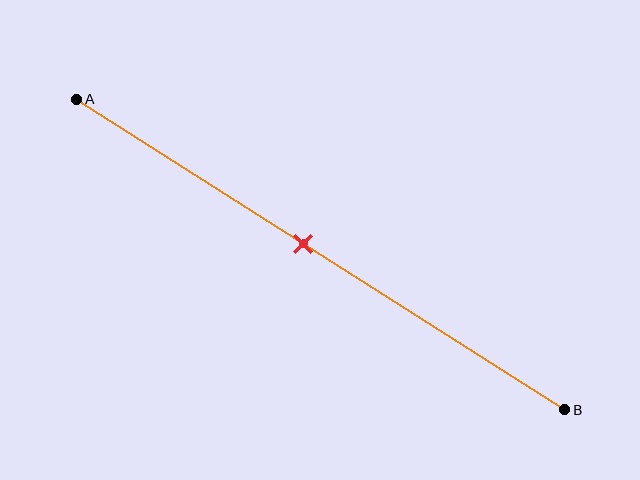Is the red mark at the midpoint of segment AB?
No, the mark is at about 45% from A, not at the 50% midpoint.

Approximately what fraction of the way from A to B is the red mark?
The red mark is approximately 45% of the way from A to B.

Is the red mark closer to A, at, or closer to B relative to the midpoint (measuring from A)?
The red mark is closer to point A than the midpoint of segment AB.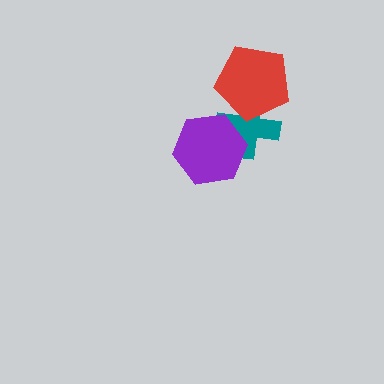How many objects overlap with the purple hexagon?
1 object overlaps with the purple hexagon.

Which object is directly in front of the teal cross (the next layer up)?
The purple hexagon is directly in front of the teal cross.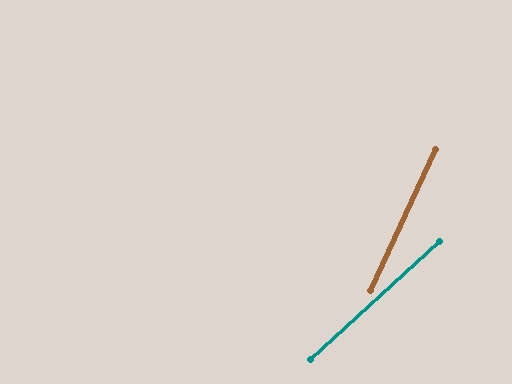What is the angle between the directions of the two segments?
Approximately 23 degrees.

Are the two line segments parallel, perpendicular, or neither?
Neither parallel nor perpendicular — they differ by about 23°.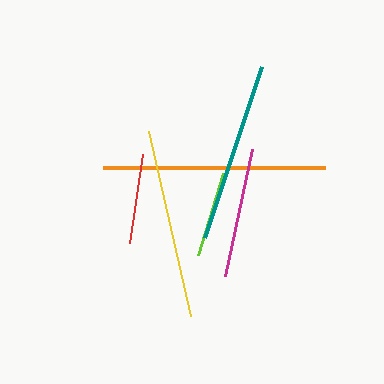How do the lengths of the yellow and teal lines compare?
The yellow and teal lines are approximately the same length.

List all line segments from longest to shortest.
From longest to shortest: orange, yellow, teal, magenta, red, lime.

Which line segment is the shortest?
The lime line is the shortest at approximately 86 pixels.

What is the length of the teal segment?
The teal segment is approximately 180 pixels long.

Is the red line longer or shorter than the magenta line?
The magenta line is longer than the red line.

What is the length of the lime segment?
The lime segment is approximately 86 pixels long.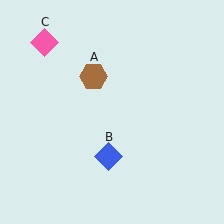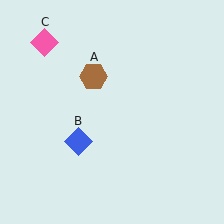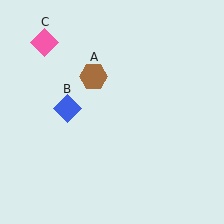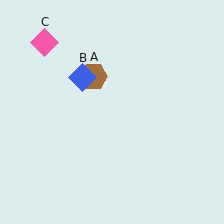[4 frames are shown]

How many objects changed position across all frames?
1 object changed position: blue diamond (object B).